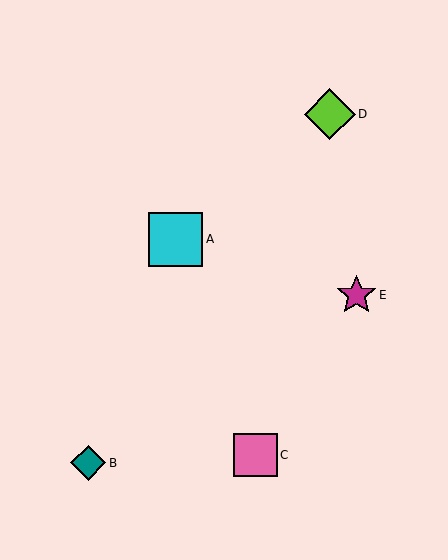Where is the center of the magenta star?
The center of the magenta star is at (356, 295).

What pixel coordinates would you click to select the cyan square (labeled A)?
Click at (175, 239) to select the cyan square A.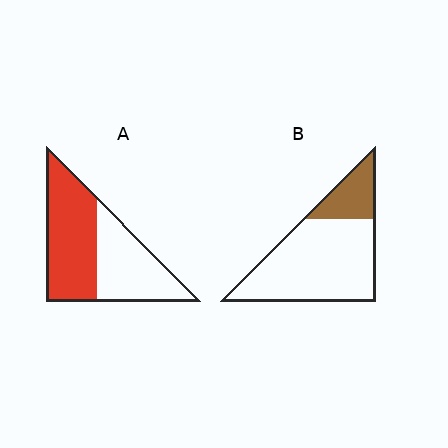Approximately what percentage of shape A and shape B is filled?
A is approximately 55% and B is approximately 20%.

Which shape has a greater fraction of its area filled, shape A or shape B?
Shape A.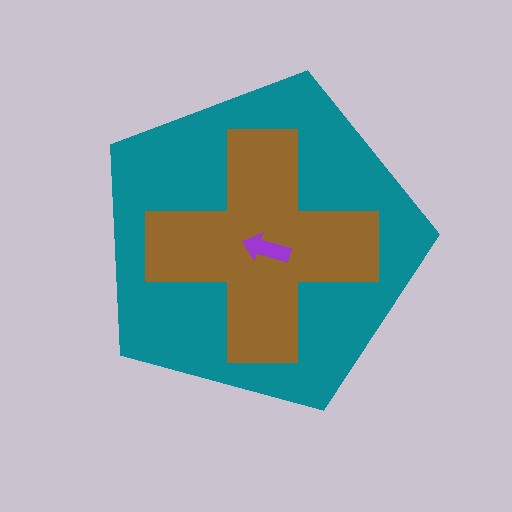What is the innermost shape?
The purple arrow.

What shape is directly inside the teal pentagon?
The brown cross.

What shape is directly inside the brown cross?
The purple arrow.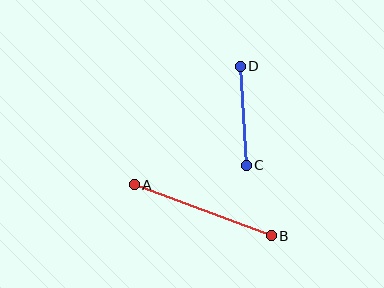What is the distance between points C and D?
The distance is approximately 99 pixels.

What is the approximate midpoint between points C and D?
The midpoint is at approximately (243, 116) pixels.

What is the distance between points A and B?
The distance is approximately 146 pixels.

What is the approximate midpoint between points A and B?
The midpoint is at approximately (203, 210) pixels.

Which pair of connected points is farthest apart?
Points A and B are farthest apart.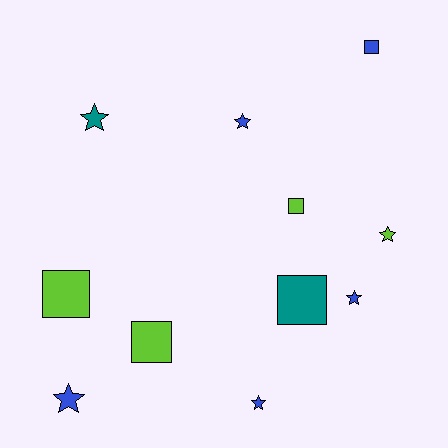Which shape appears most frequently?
Star, with 6 objects.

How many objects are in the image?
There are 11 objects.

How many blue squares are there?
There is 1 blue square.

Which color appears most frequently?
Blue, with 5 objects.